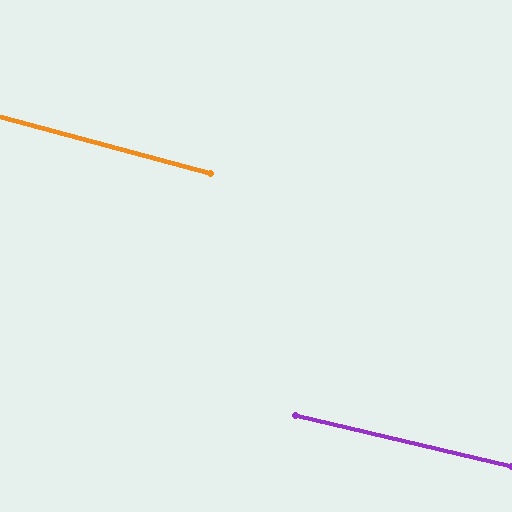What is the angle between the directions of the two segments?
Approximately 2 degrees.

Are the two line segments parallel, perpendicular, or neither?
Parallel — their directions differ by only 1.7°.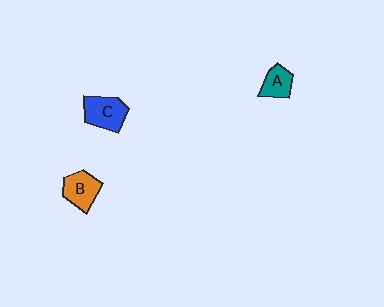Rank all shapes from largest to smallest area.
From largest to smallest: C (blue), B (orange), A (teal).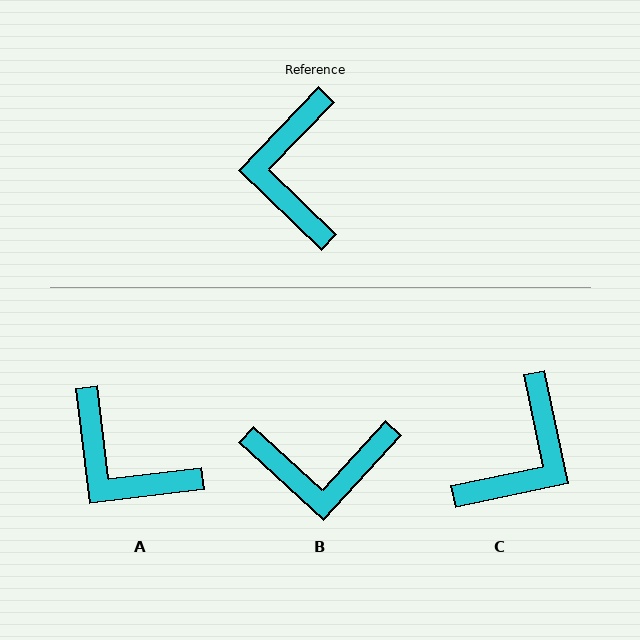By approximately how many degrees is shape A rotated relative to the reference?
Approximately 51 degrees counter-clockwise.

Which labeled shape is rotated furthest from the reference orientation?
C, about 146 degrees away.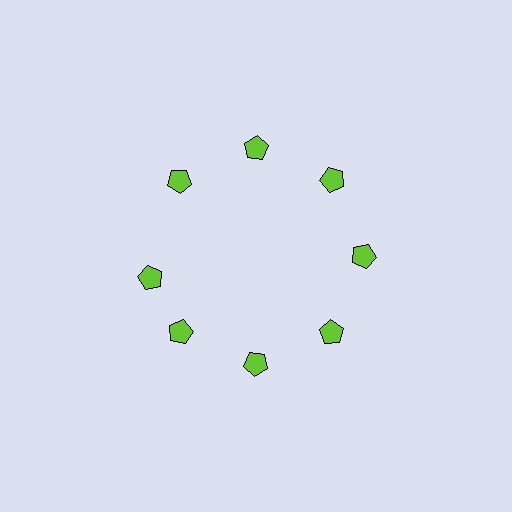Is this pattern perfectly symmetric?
No. The 8 lime pentagons are arranged in a ring, but one element near the 9 o'clock position is rotated out of alignment along the ring, breaking the 8-fold rotational symmetry.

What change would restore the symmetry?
The symmetry would be restored by rotating it back into even spacing with its neighbors so that all 8 pentagons sit at equal angles and equal distance from the center.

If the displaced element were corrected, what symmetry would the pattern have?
It would have 8-fold rotational symmetry — the pattern would map onto itself every 45 degrees.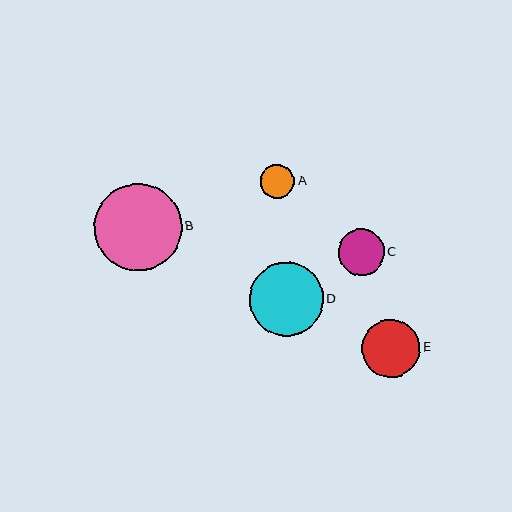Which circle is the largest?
Circle B is the largest with a size of approximately 87 pixels.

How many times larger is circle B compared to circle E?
Circle B is approximately 1.5 times the size of circle E.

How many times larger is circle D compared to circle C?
Circle D is approximately 1.6 times the size of circle C.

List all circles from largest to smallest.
From largest to smallest: B, D, E, C, A.